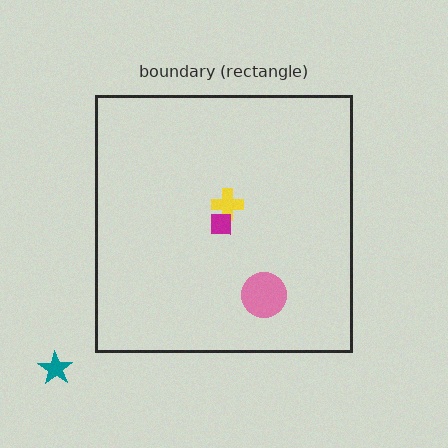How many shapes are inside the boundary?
3 inside, 1 outside.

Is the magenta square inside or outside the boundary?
Inside.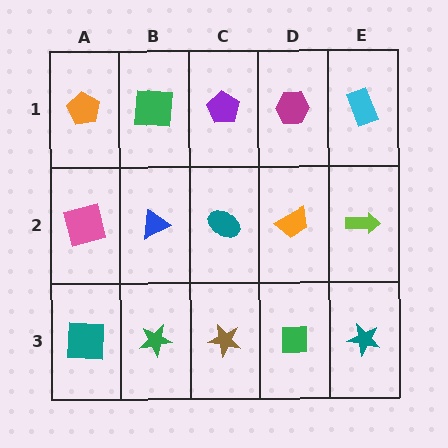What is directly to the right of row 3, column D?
A teal star.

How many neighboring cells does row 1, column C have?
3.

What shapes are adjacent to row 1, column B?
A blue triangle (row 2, column B), an orange pentagon (row 1, column A), a purple pentagon (row 1, column C).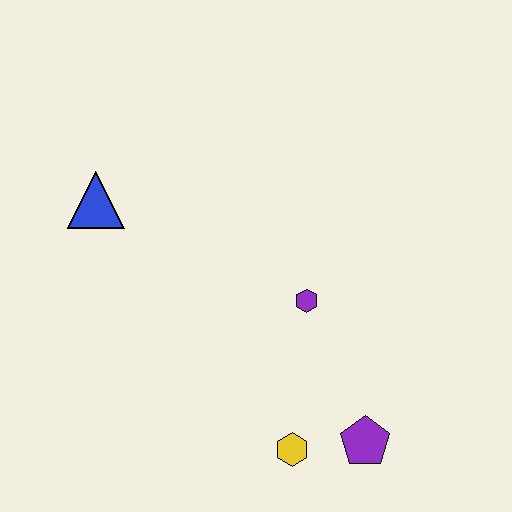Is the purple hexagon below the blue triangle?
Yes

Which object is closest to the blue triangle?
The purple hexagon is closest to the blue triangle.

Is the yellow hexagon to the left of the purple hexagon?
Yes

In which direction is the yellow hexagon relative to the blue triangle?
The yellow hexagon is below the blue triangle.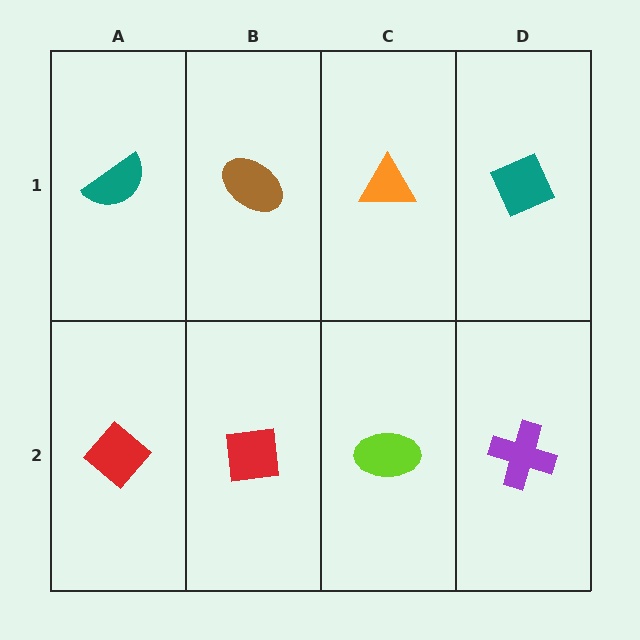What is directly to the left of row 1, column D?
An orange triangle.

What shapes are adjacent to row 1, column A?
A red diamond (row 2, column A), a brown ellipse (row 1, column B).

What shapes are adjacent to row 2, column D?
A teal diamond (row 1, column D), a lime ellipse (row 2, column C).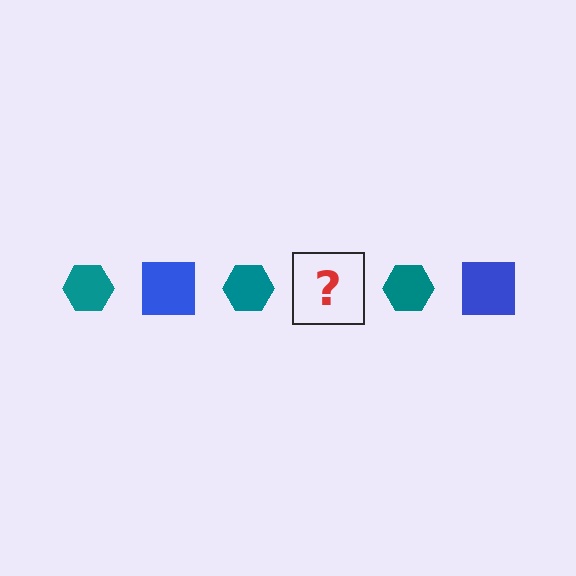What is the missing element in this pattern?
The missing element is a blue square.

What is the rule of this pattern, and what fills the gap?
The rule is that the pattern alternates between teal hexagon and blue square. The gap should be filled with a blue square.